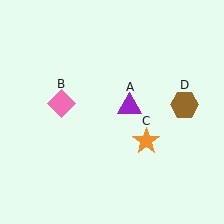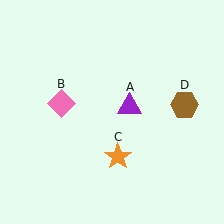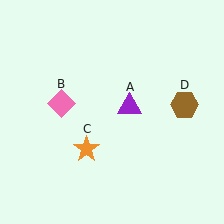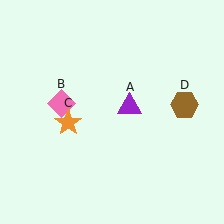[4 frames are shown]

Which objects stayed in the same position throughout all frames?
Purple triangle (object A) and pink diamond (object B) and brown hexagon (object D) remained stationary.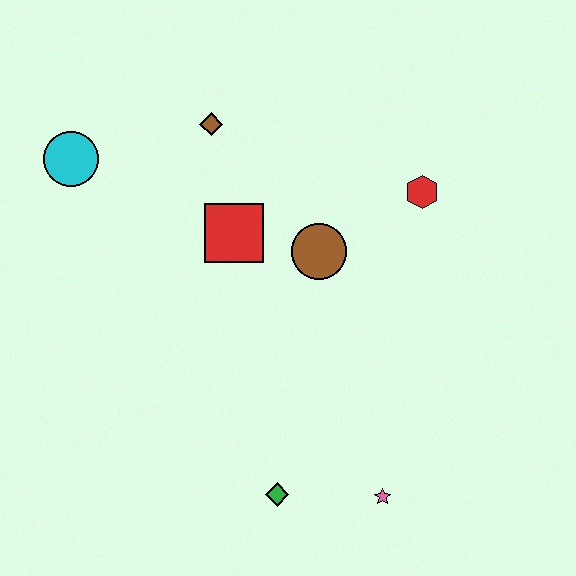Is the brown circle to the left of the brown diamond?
No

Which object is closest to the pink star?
The green diamond is closest to the pink star.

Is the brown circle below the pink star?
No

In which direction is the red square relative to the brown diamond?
The red square is below the brown diamond.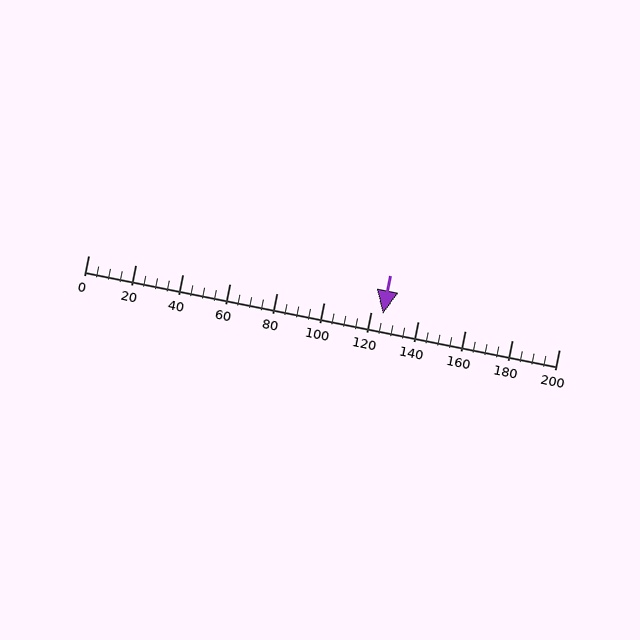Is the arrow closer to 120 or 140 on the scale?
The arrow is closer to 120.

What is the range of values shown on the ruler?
The ruler shows values from 0 to 200.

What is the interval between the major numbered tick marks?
The major tick marks are spaced 20 units apart.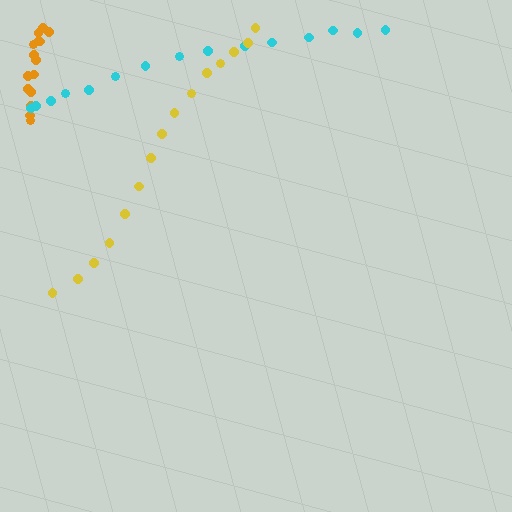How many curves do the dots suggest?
There are 3 distinct paths.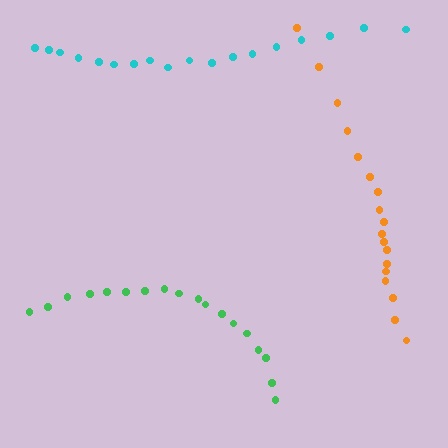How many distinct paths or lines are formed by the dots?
There are 3 distinct paths.